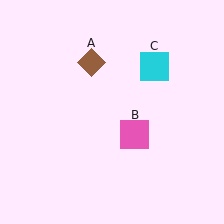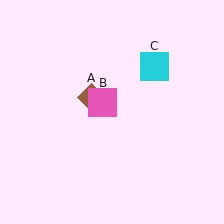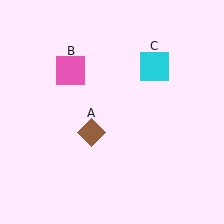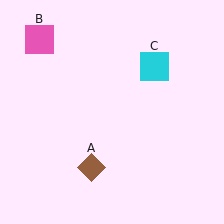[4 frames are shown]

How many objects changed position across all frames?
2 objects changed position: brown diamond (object A), pink square (object B).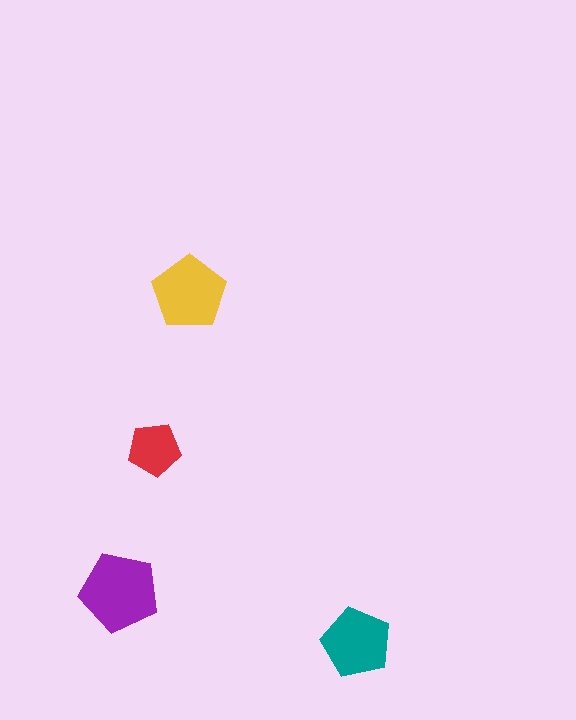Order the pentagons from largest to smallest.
the purple one, the yellow one, the teal one, the red one.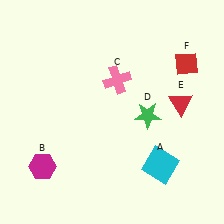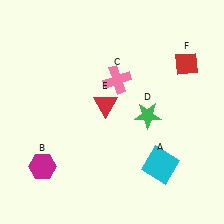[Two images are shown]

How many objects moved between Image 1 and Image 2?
1 object moved between the two images.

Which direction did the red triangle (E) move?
The red triangle (E) moved left.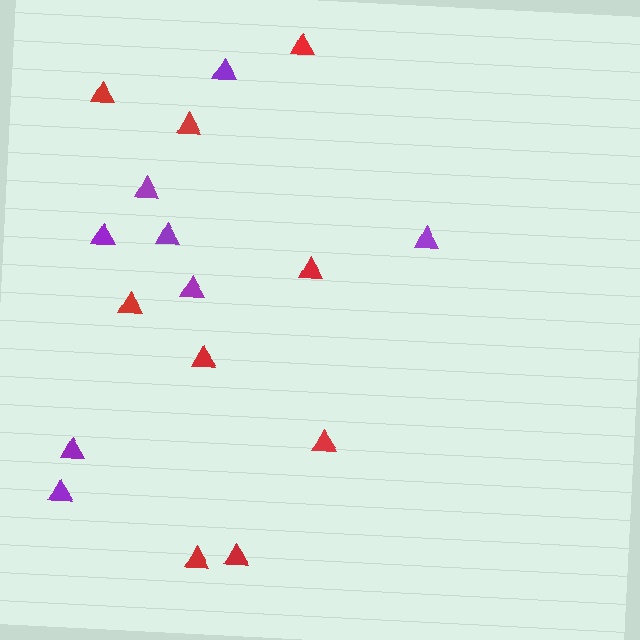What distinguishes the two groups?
There are 2 groups: one group of purple triangles (8) and one group of red triangles (9).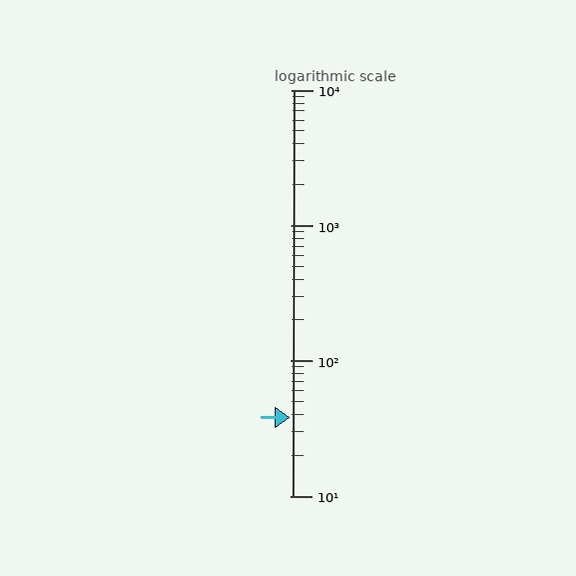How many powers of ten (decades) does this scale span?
The scale spans 3 decades, from 10 to 10000.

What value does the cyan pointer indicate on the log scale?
The pointer indicates approximately 38.